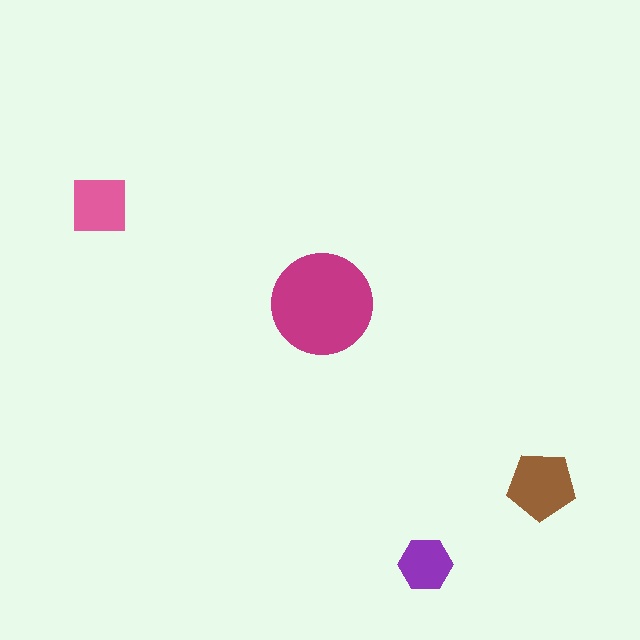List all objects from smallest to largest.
The purple hexagon, the pink square, the brown pentagon, the magenta circle.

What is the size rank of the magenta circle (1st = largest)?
1st.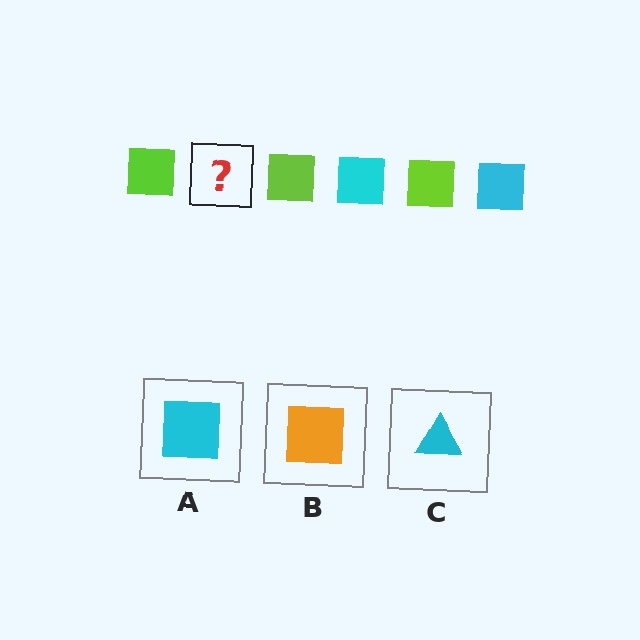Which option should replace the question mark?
Option A.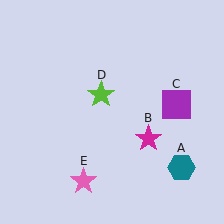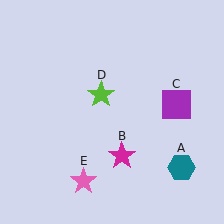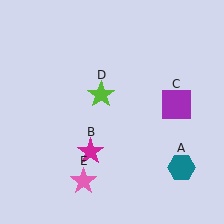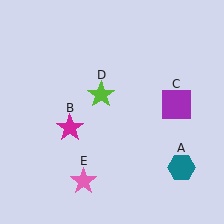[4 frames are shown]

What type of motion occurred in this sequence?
The magenta star (object B) rotated clockwise around the center of the scene.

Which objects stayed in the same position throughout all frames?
Teal hexagon (object A) and purple square (object C) and lime star (object D) and pink star (object E) remained stationary.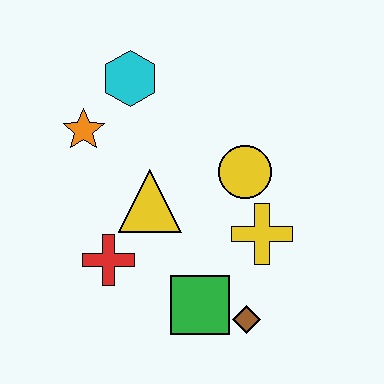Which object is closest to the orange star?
The cyan hexagon is closest to the orange star.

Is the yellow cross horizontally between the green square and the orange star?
No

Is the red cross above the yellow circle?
No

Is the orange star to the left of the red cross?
Yes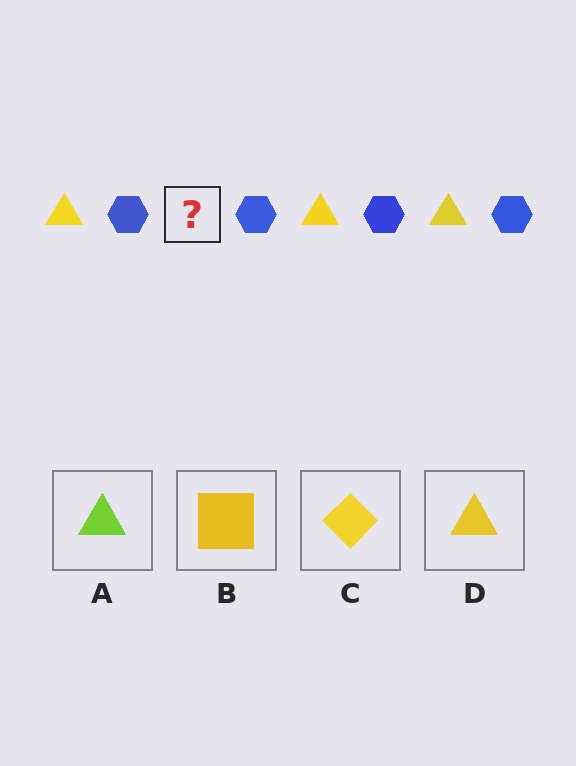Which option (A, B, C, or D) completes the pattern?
D.